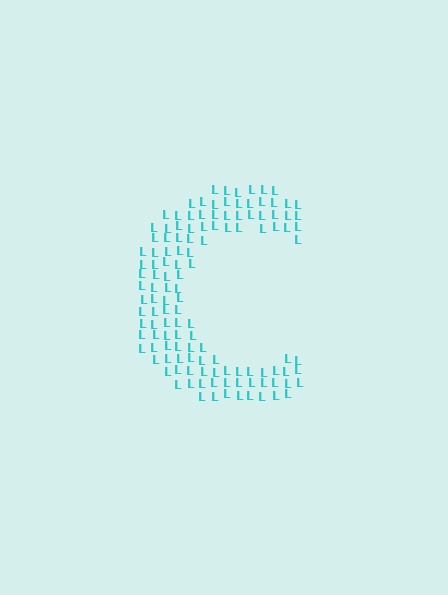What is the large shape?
The large shape is the letter C.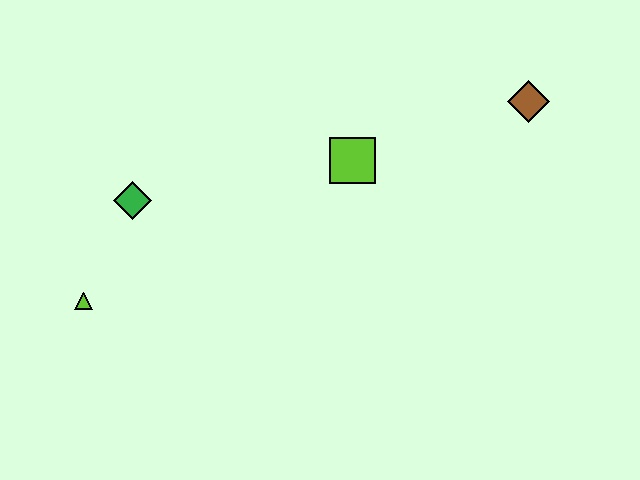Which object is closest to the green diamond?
The lime triangle is closest to the green diamond.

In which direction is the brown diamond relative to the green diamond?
The brown diamond is to the right of the green diamond.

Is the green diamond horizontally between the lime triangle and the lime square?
Yes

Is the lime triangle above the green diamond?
No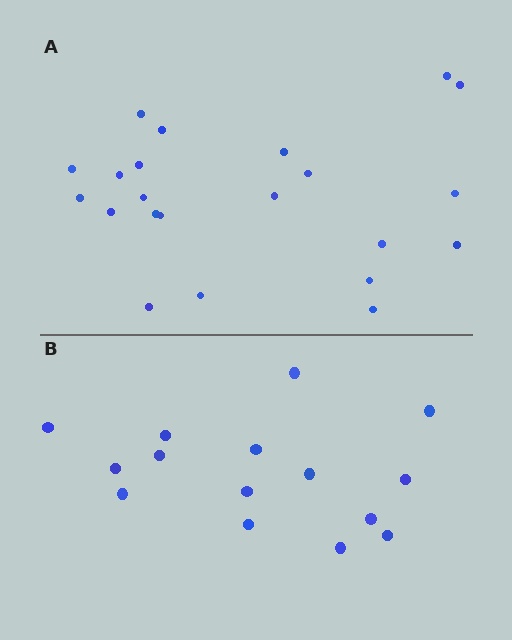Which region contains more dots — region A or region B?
Region A (the top region) has more dots.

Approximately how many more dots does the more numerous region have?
Region A has roughly 8 or so more dots than region B.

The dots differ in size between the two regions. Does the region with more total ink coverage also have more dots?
No. Region B has more total ink coverage because its dots are larger, but region A actually contains more individual dots. Total area can be misleading — the number of items is what matters here.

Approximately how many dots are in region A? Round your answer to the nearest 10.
About 20 dots. (The exact count is 22, which rounds to 20.)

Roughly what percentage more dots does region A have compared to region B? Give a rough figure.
About 45% more.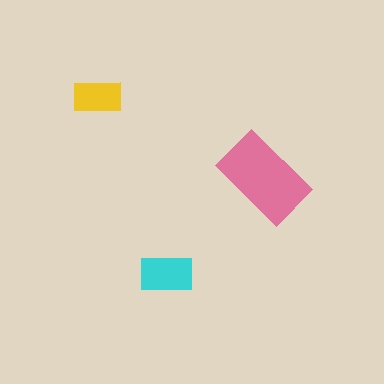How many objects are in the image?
There are 3 objects in the image.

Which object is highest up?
The yellow rectangle is topmost.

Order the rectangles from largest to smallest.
the pink one, the cyan one, the yellow one.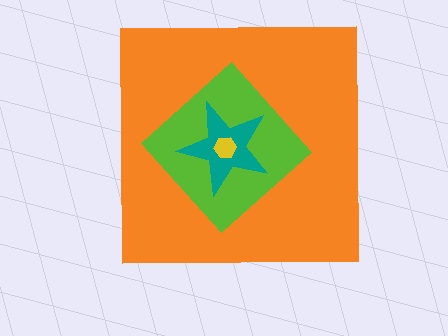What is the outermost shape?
The orange square.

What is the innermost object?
The yellow hexagon.